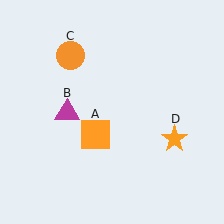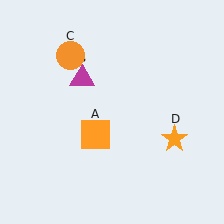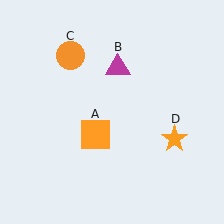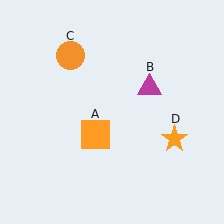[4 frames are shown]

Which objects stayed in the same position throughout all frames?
Orange square (object A) and orange circle (object C) and orange star (object D) remained stationary.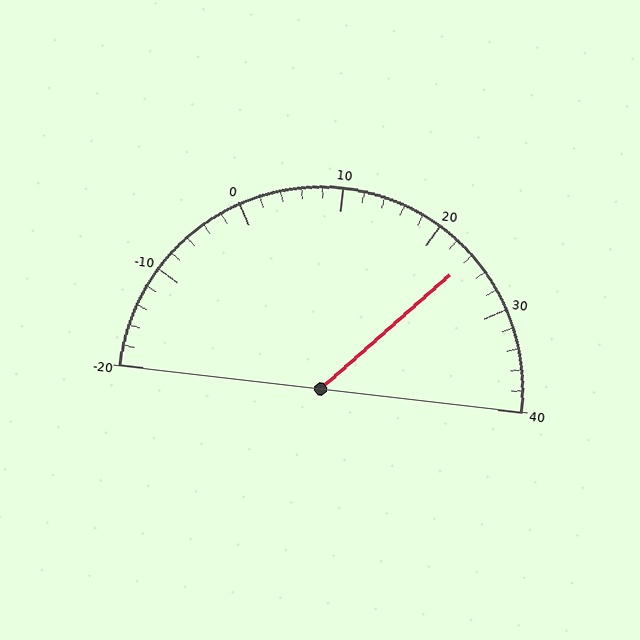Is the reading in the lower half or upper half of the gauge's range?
The reading is in the upper half of the range (-20 to 40).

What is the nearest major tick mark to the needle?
The nearest major tick mark is 20.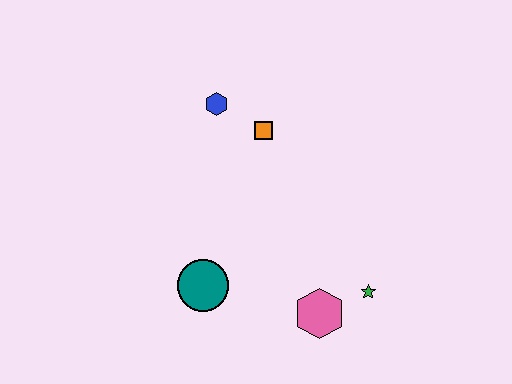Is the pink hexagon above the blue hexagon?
No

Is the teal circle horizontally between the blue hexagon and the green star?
No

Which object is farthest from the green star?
The blue hexagon is farthest from the green star.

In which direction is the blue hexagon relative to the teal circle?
The blue hexagon is above the teal circle.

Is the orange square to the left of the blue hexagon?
No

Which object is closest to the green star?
The pink hexagon is closest to the green star.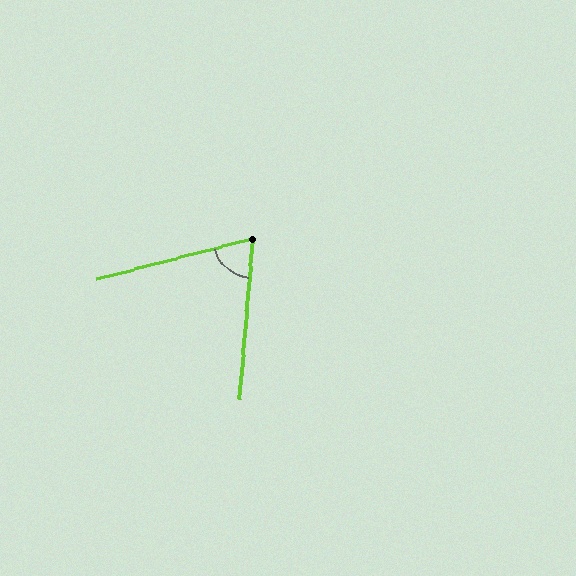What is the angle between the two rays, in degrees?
Approximately 71 degrees.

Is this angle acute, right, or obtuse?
It is acute.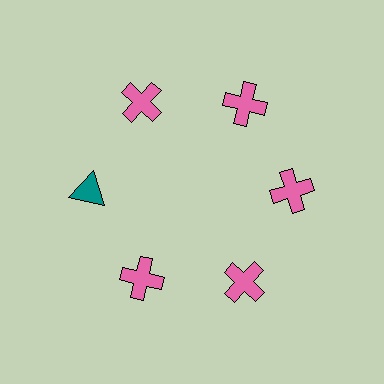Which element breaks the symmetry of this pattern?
The teal triangle at roughly the 9 o'clock position breaks the symmetry. All other shapes are pink crosses.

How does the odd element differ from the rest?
It differs in both color (teal instead of pink) and shape (triangle instead of cross).